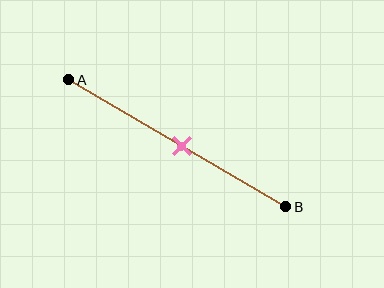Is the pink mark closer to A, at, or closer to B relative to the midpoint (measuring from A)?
The pink mark is approximately at the midpoint of segment AB.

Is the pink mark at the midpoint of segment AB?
Yes, the mark is approximately at the midpoint.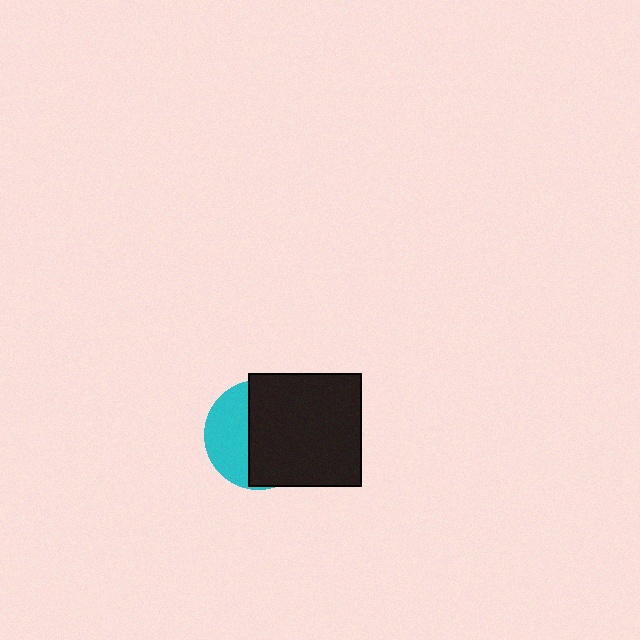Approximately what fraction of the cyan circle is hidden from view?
Roughly 62% of the cyan circle is hidden behind the black square.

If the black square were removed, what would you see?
You would see the complete cyan circle.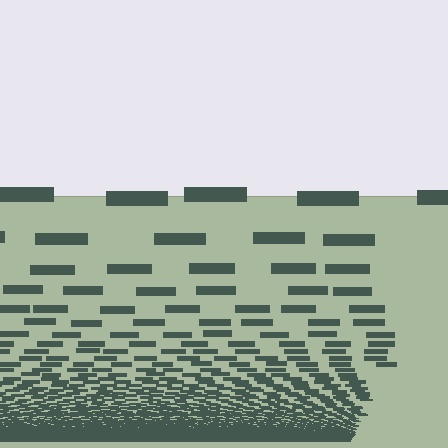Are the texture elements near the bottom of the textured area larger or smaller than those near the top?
Smaller. The gradient is inverted — elements near the bottom are smaller and denser.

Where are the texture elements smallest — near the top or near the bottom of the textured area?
Near the bottom.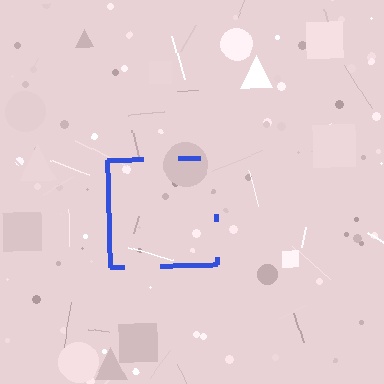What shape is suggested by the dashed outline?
The dashed outline suggests a square.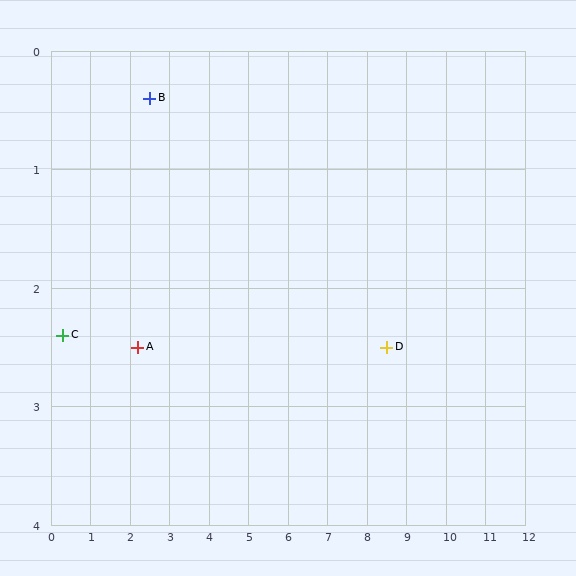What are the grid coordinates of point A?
Point A is at approximately (2.2, 2.5).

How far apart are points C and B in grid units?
Points C and B are about 3.0 grid units apart.